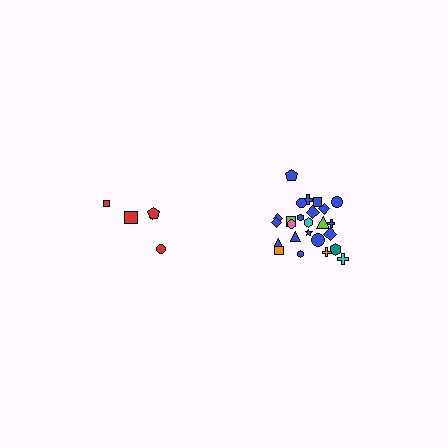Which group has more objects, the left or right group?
The right group.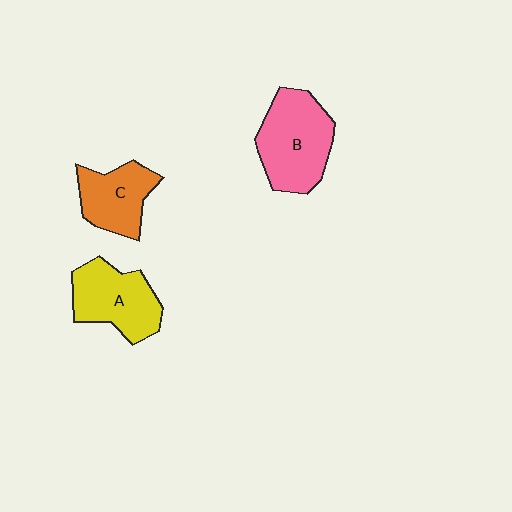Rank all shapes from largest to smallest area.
From largest to smallest: B (pink), A (yellow), C (orange).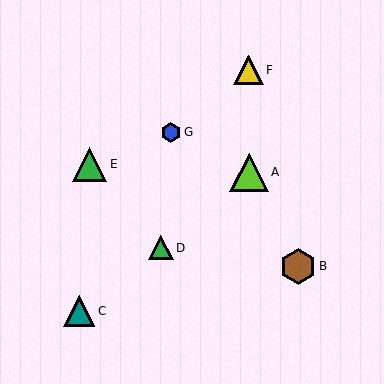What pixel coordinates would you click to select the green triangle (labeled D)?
Click at (161, 248) to select the green triangle D.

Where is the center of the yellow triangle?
The center of the yellow triangle is at (248, 70).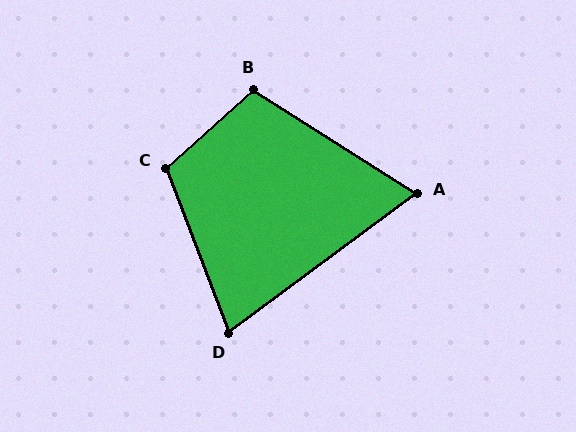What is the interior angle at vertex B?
Approximately 105 degrees (obtuse).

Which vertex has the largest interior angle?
C, at approximately 111 degrees.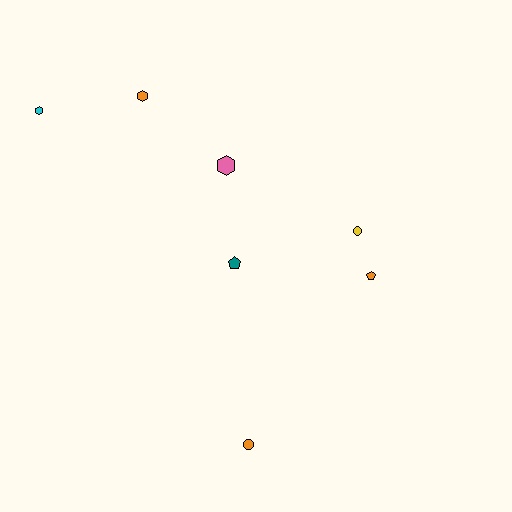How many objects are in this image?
There are 7 objects.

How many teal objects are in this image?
There is 1 teal object.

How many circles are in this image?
There are 2 circles.